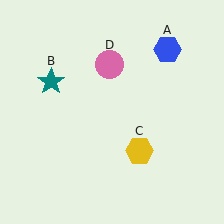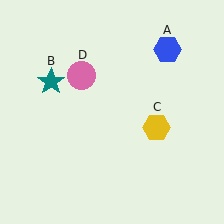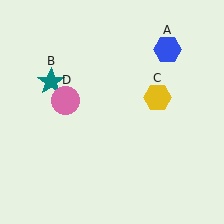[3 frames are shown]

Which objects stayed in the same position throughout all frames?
Blue hexagon (object A) and teal star (object B) remained stationary.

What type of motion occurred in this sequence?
The yellow hexagon (object C), pink circle (object D) rotated counterclockwise around the center of the scene.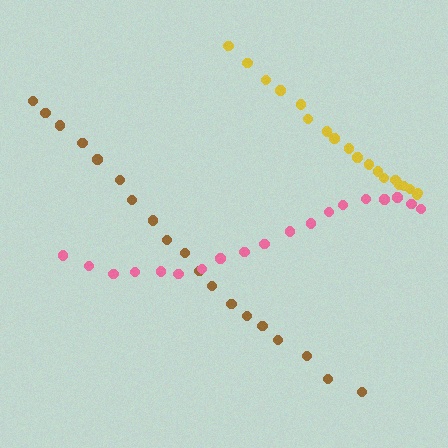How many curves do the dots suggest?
There are 3 distinct paths.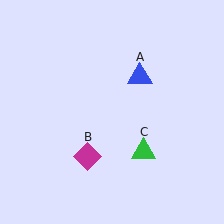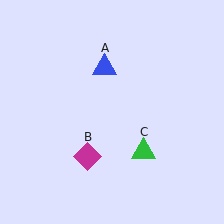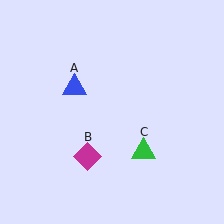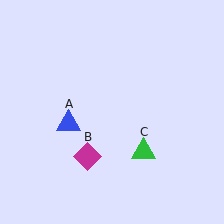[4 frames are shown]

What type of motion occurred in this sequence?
The blue triangle (object A) rotated counterclockwise around the center of the scene.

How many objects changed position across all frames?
1 object changed position: blue triangle (object A).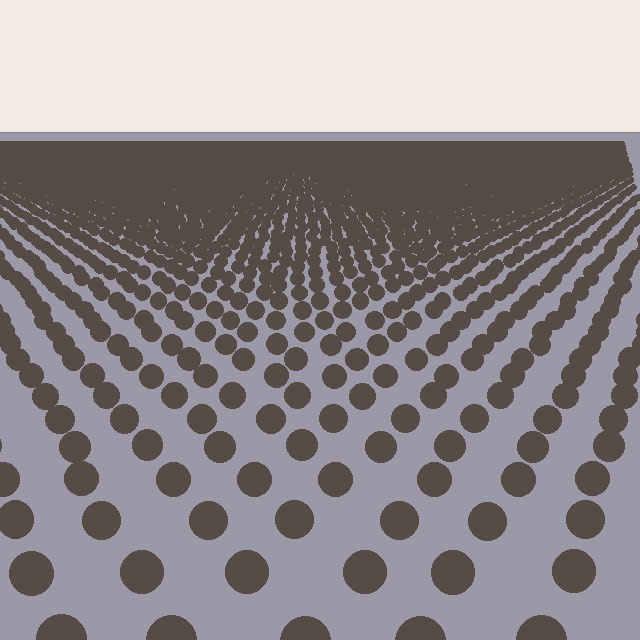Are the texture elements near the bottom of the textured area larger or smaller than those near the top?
Larger. Near the bottom, elements are closer to the viewer and appear at a bigger on-screen size.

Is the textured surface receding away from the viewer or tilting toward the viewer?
The surface is receding away from the viewer. Texture elements get smaller and denser toward the top.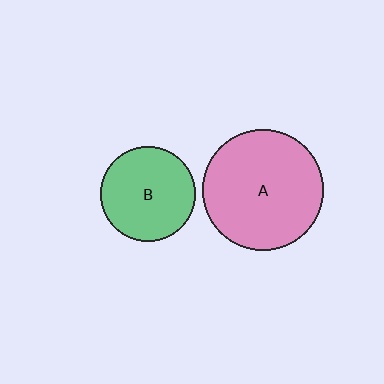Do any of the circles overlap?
No, none of the circles overlap.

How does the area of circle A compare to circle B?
Approximately 1.6 times.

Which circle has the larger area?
Circle A (pink).